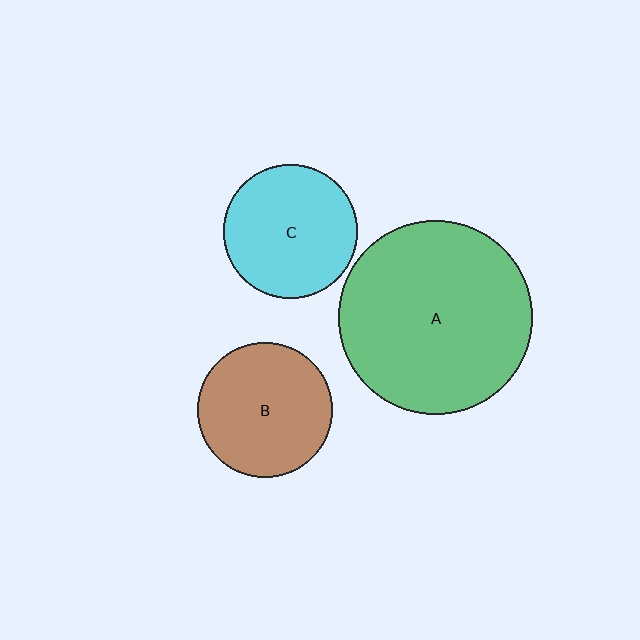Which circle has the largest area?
Circle A (green).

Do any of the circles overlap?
No, none of the circles overlap.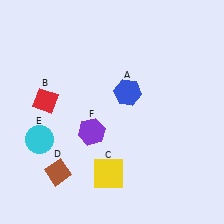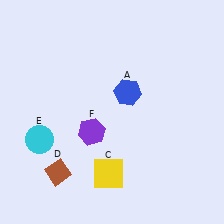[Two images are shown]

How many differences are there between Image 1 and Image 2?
There is 1 difference between the two images.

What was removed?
The red diamond (B) was removed in Image 2.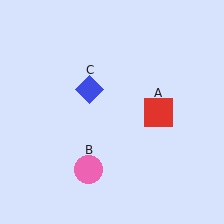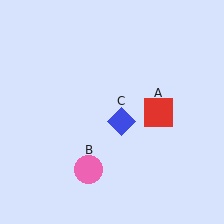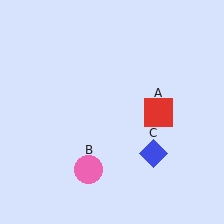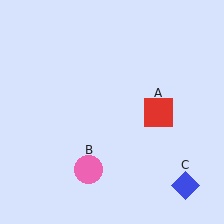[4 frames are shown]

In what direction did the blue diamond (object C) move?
The blue diamond (object C) moved down and to the right.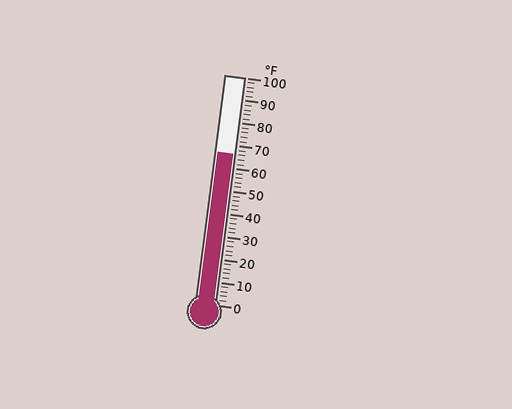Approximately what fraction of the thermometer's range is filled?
The thermometer is filled to approximately 65% of its range.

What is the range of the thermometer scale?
The thermometer scale ranges from 0°F to 100°F.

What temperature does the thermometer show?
The thermometer shows approximately 66°F.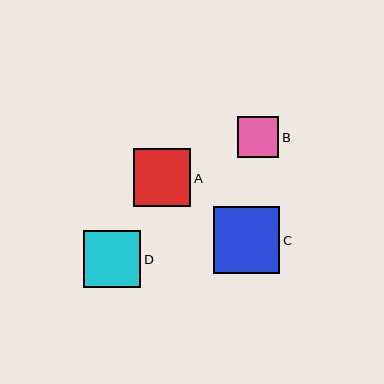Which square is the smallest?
Square B is the smallest with a size of approximately 41 pixels.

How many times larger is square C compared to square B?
Square C is approximately 1.6 times the size of square B.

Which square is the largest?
Square C is the largest with a size of approximately 67 pixels.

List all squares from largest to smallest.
From largest to smallest: C, A, D, B.